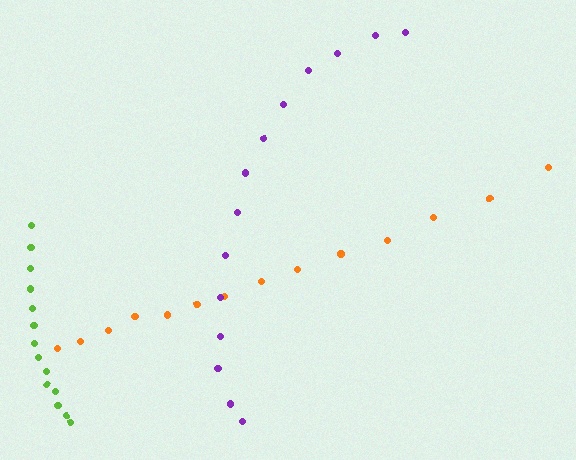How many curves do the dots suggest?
There are 3 distinct paths.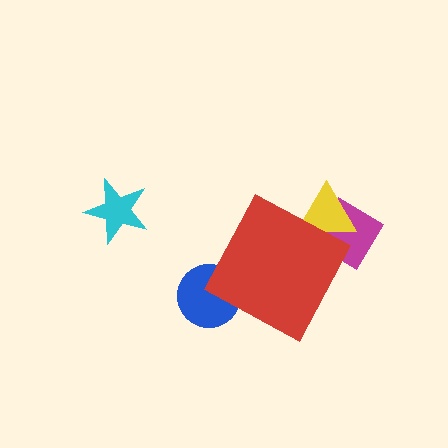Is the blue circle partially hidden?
Yes, the blue circle is partially hidden behind the red diamond.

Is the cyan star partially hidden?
No, the cyan star is fully visible.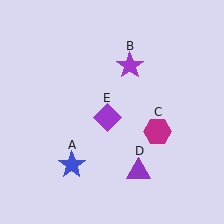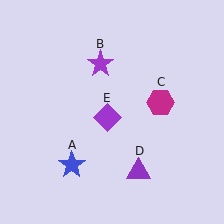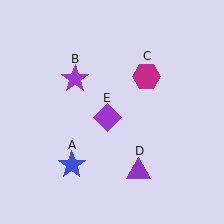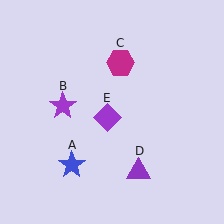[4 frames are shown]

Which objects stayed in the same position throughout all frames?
Blue star (object A) and purple triangle (object D) and purple diamond (object E) remained stationary.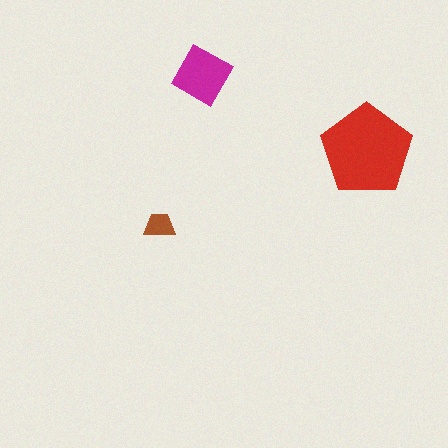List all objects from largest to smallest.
The red pentagon, the magenta diamond, the brown trapezoid.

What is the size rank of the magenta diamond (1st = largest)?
2nd.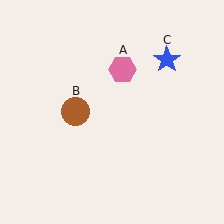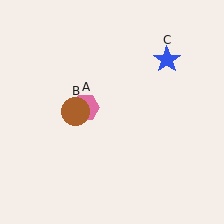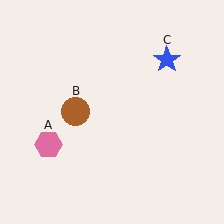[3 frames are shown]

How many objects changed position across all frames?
1 object changed position: pink hexagon (object A).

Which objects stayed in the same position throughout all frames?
Brown circle (object B) and blue star (object C) remained stationary.